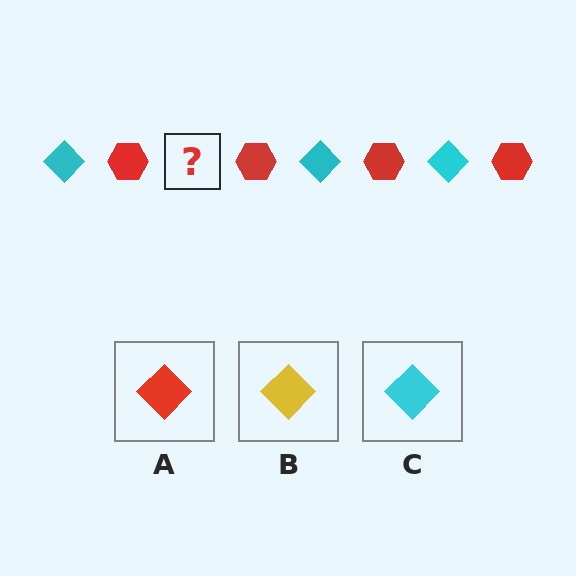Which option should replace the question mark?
Option C.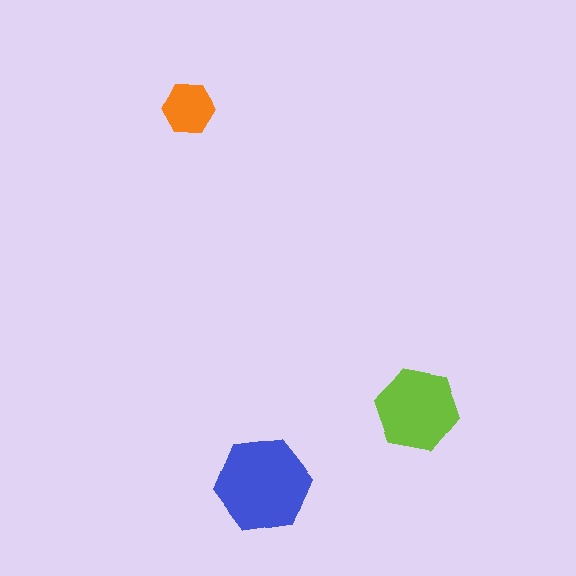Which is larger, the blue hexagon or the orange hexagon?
The blue one.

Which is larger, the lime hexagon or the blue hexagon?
The blue one.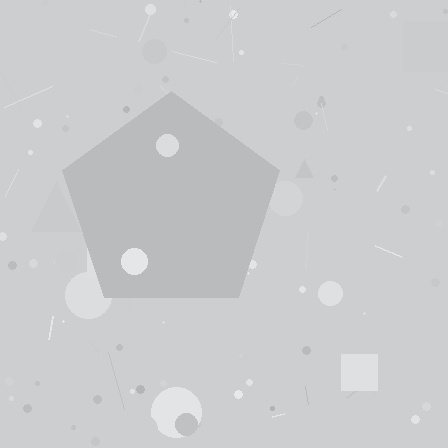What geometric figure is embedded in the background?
A pentagon is embedded in the background.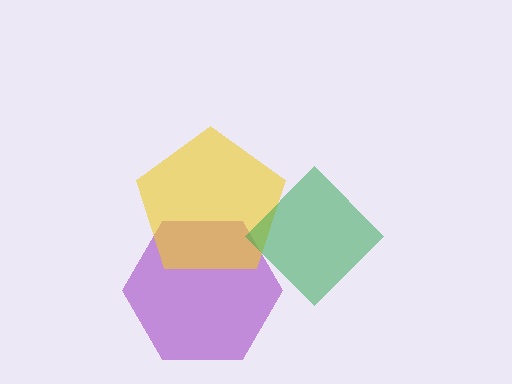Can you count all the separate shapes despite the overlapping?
Yes, there are 3 separate shapes.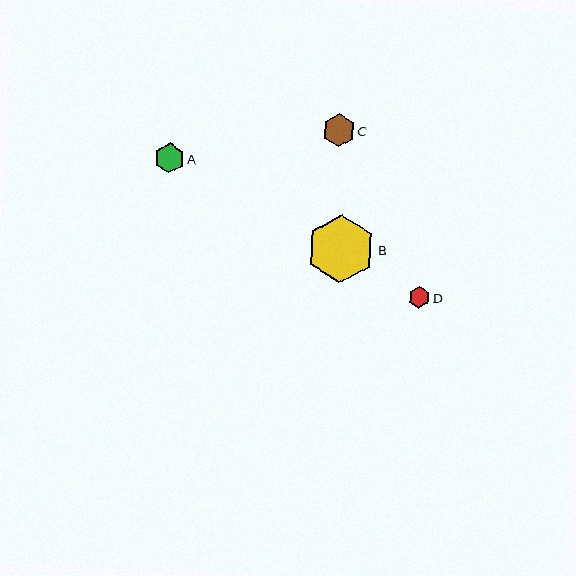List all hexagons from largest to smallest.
From largest to smallest: B, C, A, D.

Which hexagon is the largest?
Hexagon B is the largest with a size of approximately 68 pixels.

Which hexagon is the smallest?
Hexagon D is the smallest with a size of approximately 21 pixels.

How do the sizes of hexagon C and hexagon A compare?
Hexagon C and hexagon A are approximately the same size.